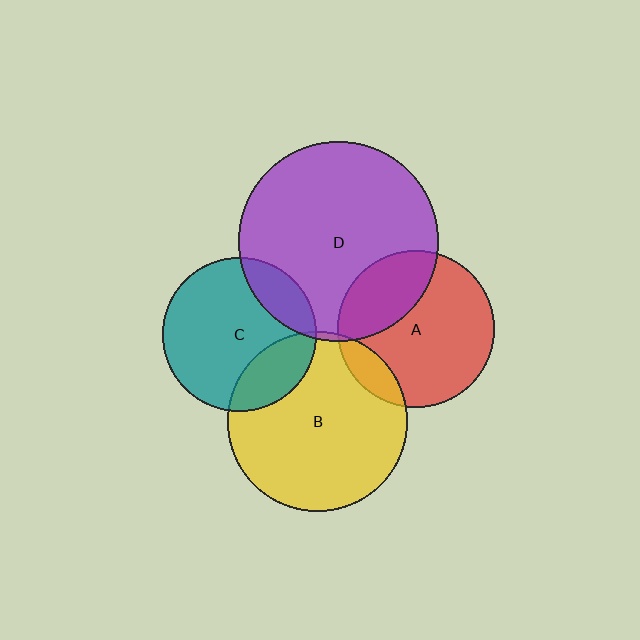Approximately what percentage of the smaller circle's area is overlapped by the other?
Approximately 10%.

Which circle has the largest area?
Circle D (purple).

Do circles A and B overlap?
Yes.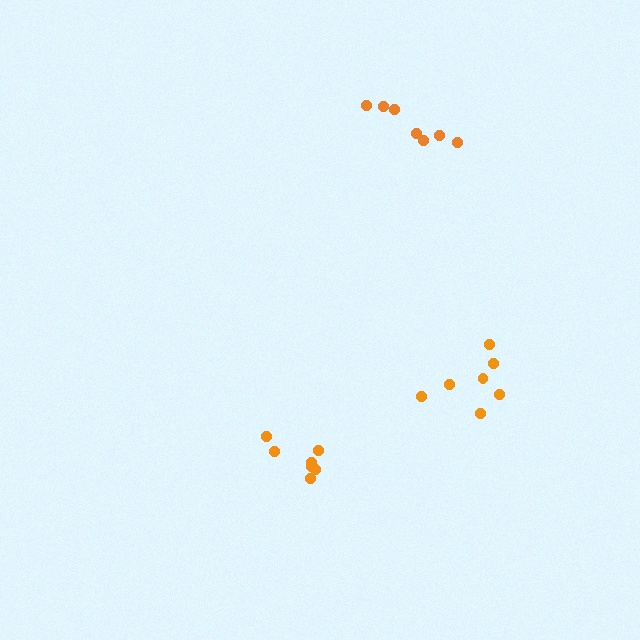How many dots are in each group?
Group 1: 7 dots, Group 2: 7 dots, Group 3: 7 dots (21 total).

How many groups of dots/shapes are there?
There are 3 groups.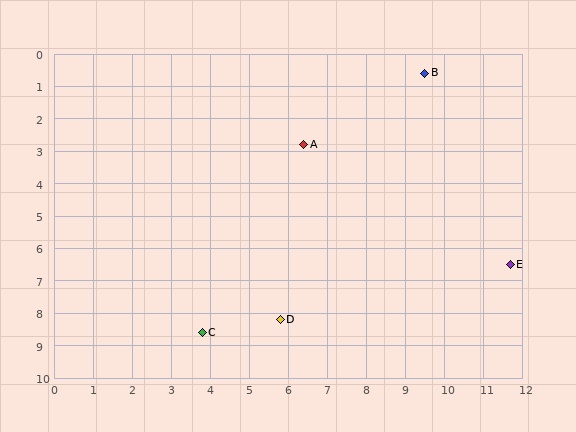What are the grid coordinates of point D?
Point D is at approximately (5.8, 8.2).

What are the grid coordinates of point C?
Point C is at approximately (3.8, 8.6).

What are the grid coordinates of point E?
Point E is at approximately (11.7, 6.5).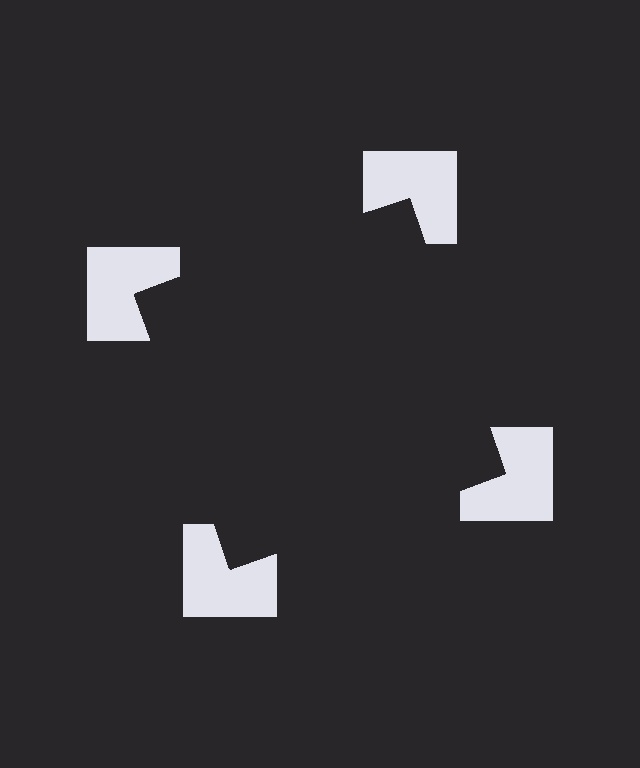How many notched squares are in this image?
There are 4 — one at each vertex of the illusory square.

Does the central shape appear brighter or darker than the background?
It typically appears slightly darker than the background, even though no actual brightness change is drawn.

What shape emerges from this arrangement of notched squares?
An illusory square — its edges are inferred from the aligned wedge cuts in the notched squares, not physically drawn.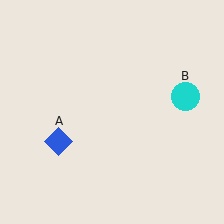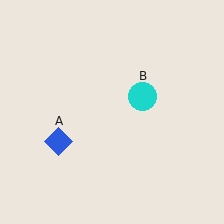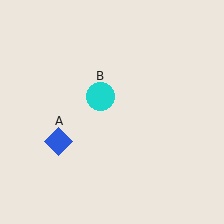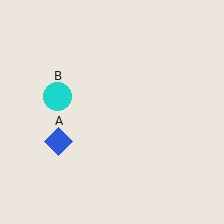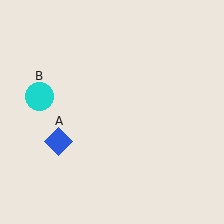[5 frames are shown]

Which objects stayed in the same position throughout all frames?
Blue diamond (object A) remained stationary.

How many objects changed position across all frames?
1 object changed position: cyan circle (object B).